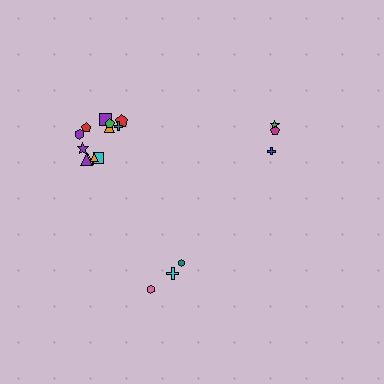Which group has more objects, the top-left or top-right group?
The top-left group.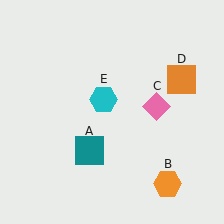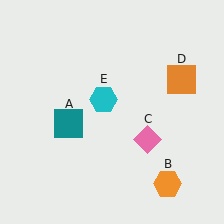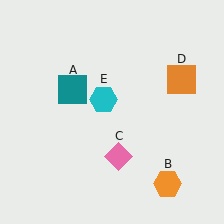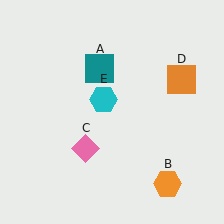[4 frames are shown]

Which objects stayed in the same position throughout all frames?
Orange hexagon (object B) and orange square (object D) and cyan hexagon (object E) remained stationary.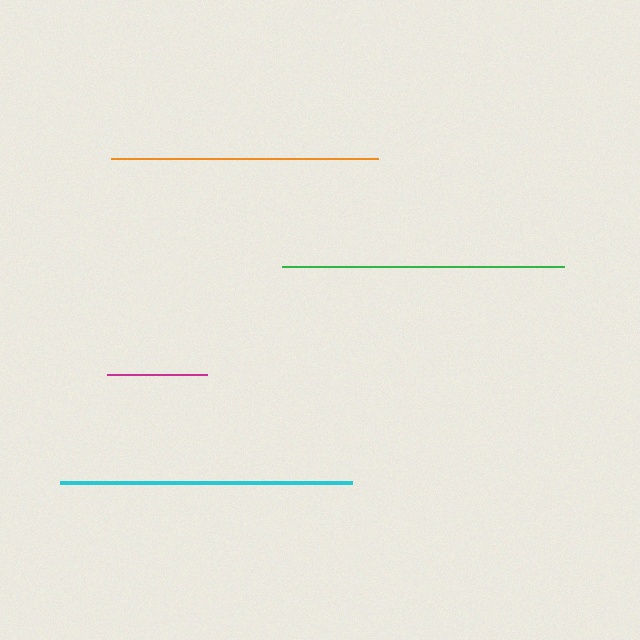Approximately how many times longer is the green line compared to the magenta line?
The green line is approximately 2.8 times the length of the magenta line.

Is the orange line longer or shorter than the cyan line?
The cyan line is longer than the orange line.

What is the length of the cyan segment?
The cyan segment is approximately 291 pixels long.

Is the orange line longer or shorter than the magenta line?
The orange line is longer than the magenta line.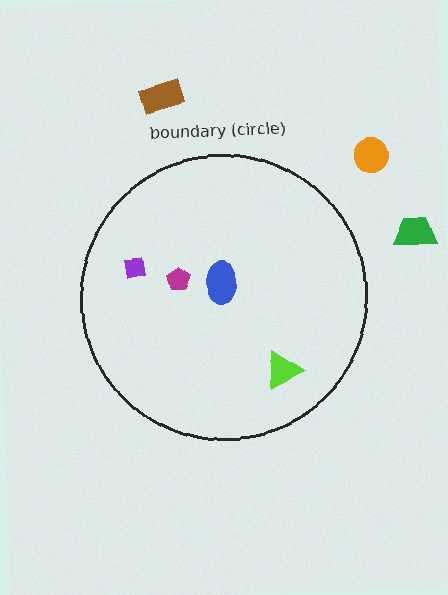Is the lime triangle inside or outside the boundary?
Inside.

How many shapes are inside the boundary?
4 inside, 3 outside.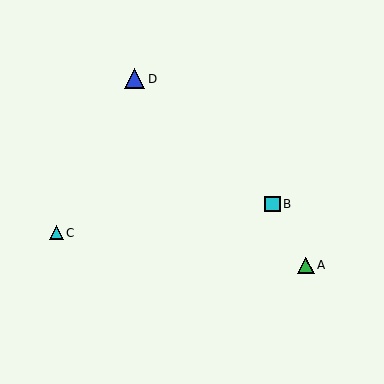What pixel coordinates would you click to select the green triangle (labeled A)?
Click at (306, 265) to select the green triangle A.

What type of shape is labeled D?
Shape D is a blue triangle.